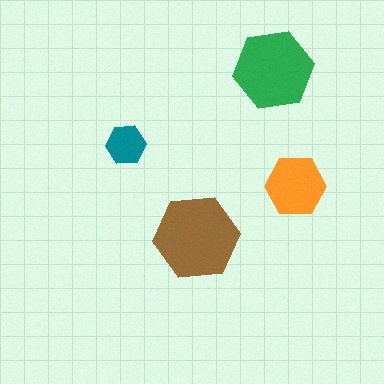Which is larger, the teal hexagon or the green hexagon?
The green one.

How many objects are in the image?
There are 4 objects in the image.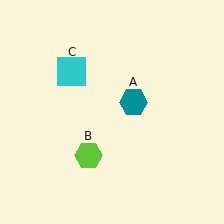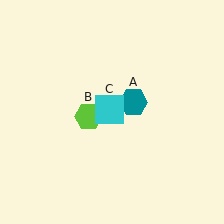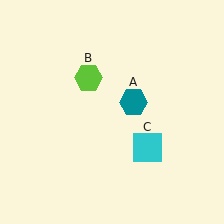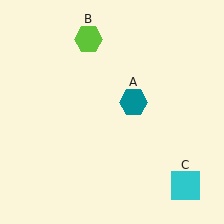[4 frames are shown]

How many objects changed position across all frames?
2 objects changed position: lime hexagon (object B), cyan square (object C).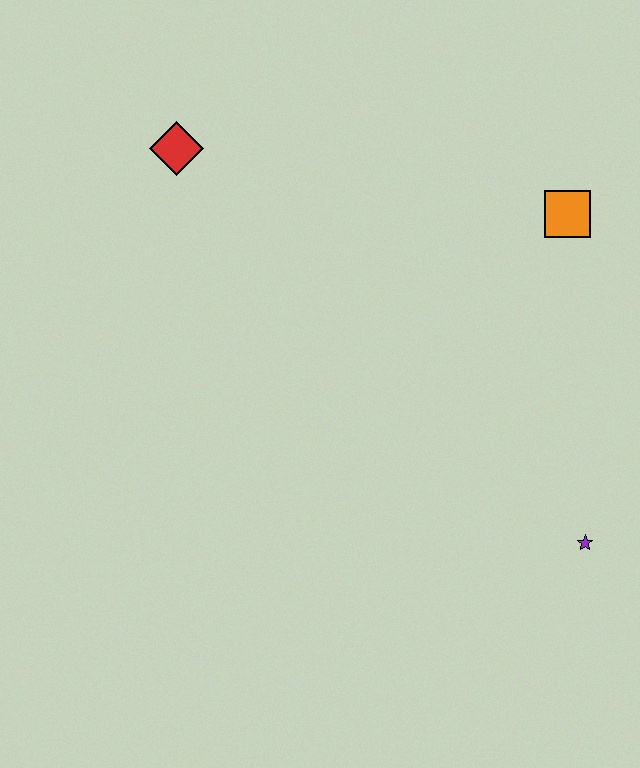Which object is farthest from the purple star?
The red diamond is farthest from the purple star.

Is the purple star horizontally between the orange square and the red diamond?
No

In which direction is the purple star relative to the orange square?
The purple star is below the orange square.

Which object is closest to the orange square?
The purple star is closest to the orange square.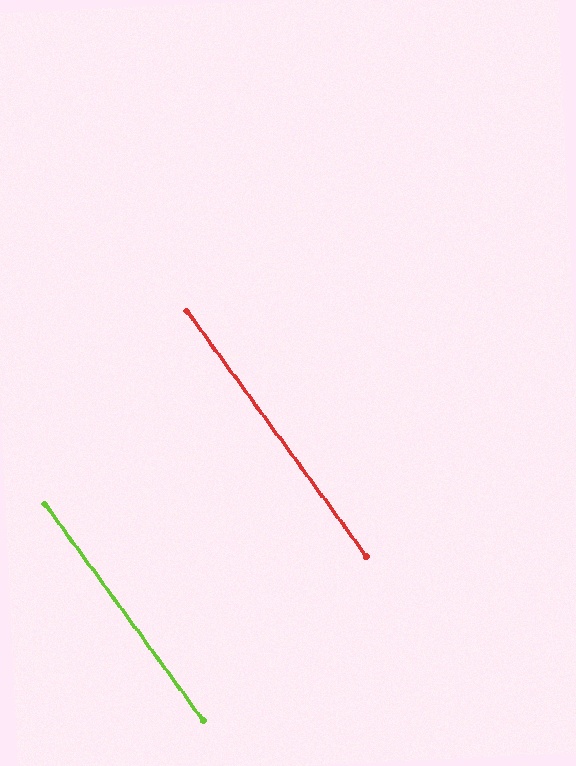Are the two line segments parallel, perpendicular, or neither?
Parallel — their directions differ by only 0.3°.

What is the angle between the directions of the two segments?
Approximately 0 degrees.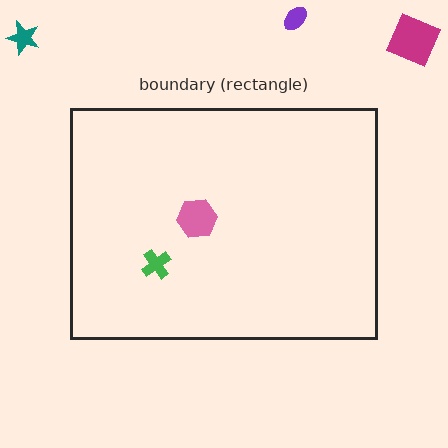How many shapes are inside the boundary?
2 inside, 3 outside.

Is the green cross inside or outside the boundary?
Inside.